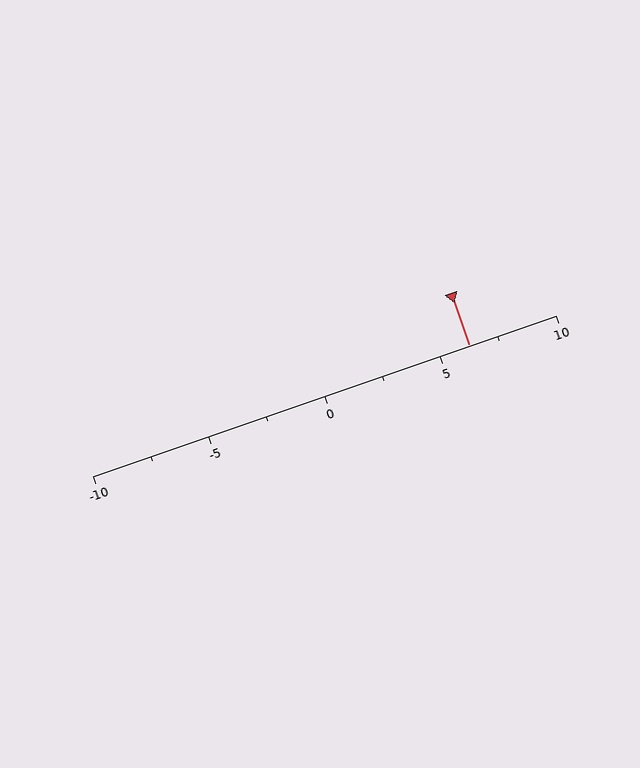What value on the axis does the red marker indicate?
The marker indicates approximately 6.2.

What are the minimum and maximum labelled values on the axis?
The axis runs from -10 to 10.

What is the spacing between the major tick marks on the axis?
The major ticks are spaced 5 apart.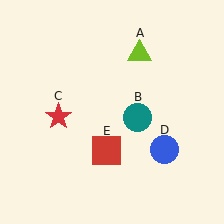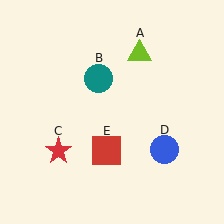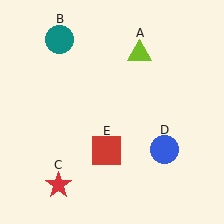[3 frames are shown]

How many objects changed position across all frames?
2 objects changed position: teal circle (object B), red star (object C).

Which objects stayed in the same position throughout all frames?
Lime triangle (object A) and blue circle (object D) and red square (object E) remained stationary.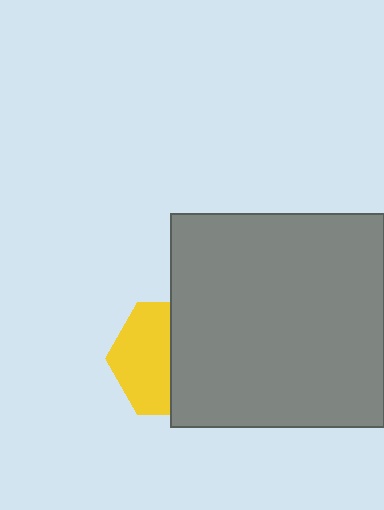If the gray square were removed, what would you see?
You would see the complete yellow hexagon.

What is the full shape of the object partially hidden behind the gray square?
The partially hidden object is a yellow hexagon.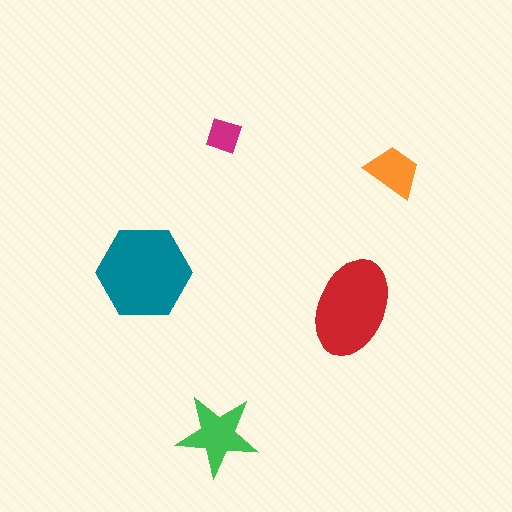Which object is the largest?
The teal hexagon.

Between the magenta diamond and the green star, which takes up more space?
The green star.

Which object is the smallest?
The magenta diamond.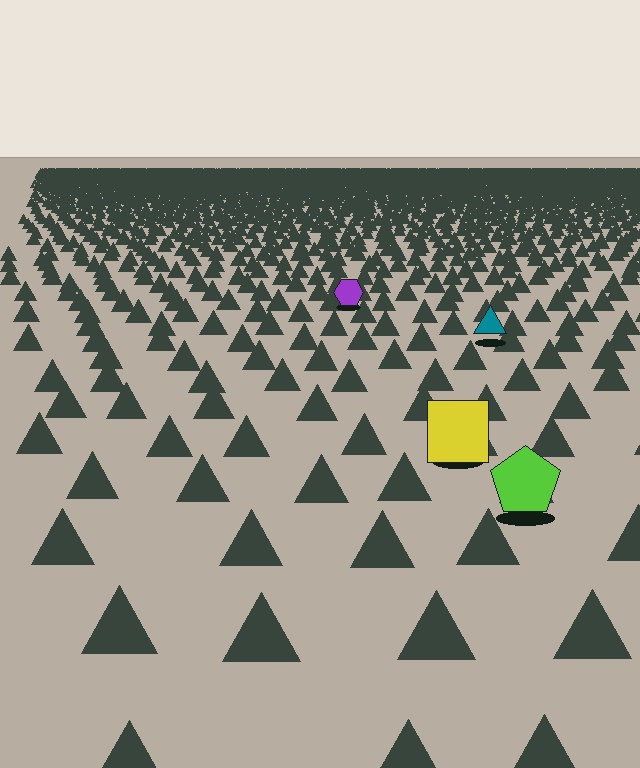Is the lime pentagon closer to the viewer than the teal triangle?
Yes. The lime pentagon is closer — you can tell from the texture gradient: the ground texture is coarser near it.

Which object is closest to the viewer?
The lime pentagon is closest. The texture marks near it are larger and more spread out.